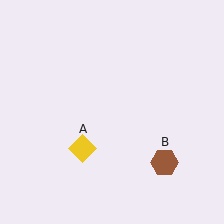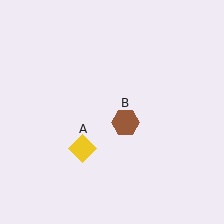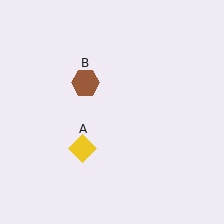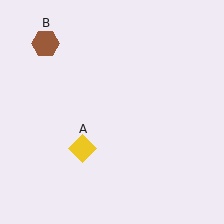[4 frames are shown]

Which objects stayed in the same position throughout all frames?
Yellow diamond (object A) remained stationary.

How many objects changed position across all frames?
1 object changed position: brown hexagon (object B).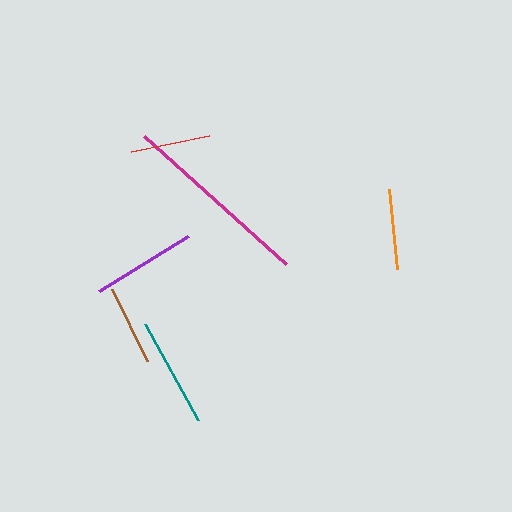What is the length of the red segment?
The red segment is approximately 80 pixels long.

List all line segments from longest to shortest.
From longest to shortest: magenta, teal, purple, orange, brown, red.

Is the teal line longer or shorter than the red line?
The teal line is longer than the red line.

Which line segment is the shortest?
The red line is the shortest at approximately 80 pixels.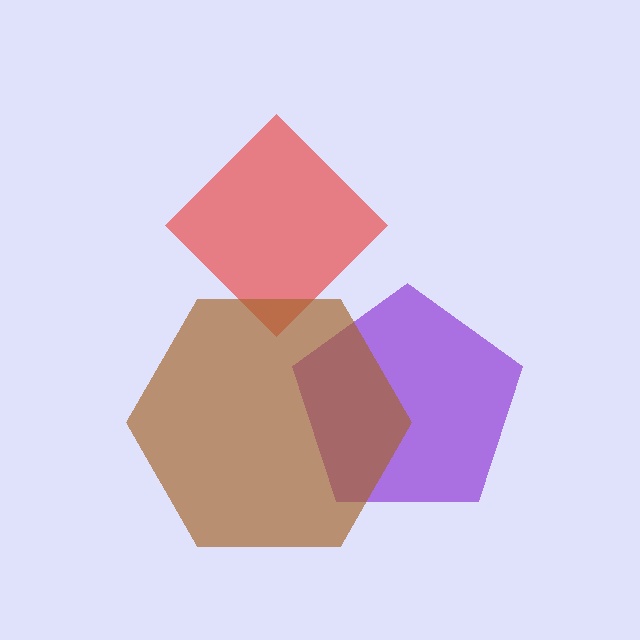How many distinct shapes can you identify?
There are 3 distinct shapes: a red diamond, a purple pentagon, a brown hexagon.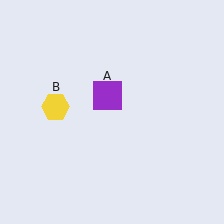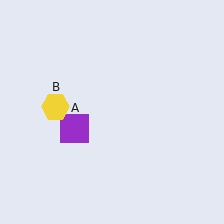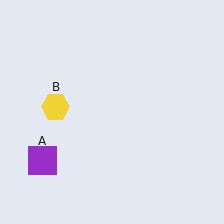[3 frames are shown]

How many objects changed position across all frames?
1 object changed position: purple square (object A).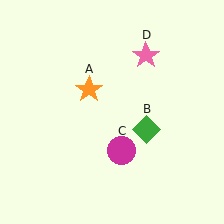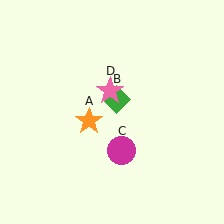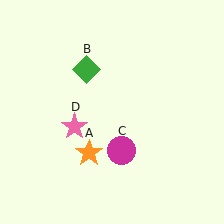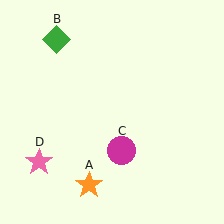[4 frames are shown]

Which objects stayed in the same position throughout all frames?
Magenta circle (object C) remained stationary.